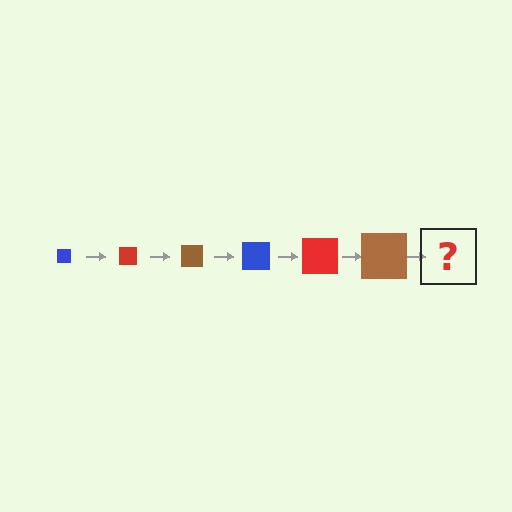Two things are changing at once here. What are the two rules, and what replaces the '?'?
The two rules are that the square grows larger each step and the color cycles through blue, red, and brown. The '?' should be a blue square, larger than the previous one.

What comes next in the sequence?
The next element should be a blue square, larger than the previous one.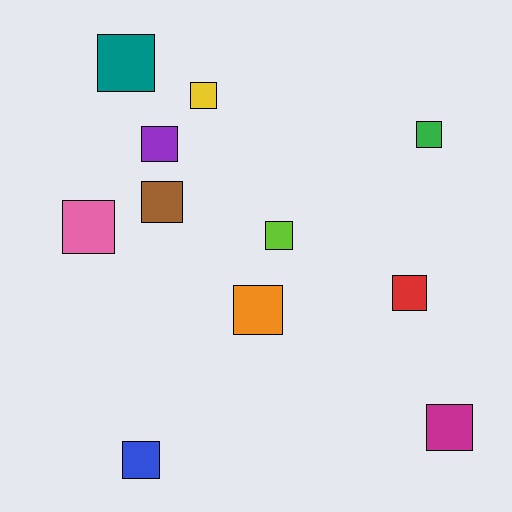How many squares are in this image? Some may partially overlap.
There are 11 squares.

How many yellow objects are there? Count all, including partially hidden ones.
There is 1 yellow object.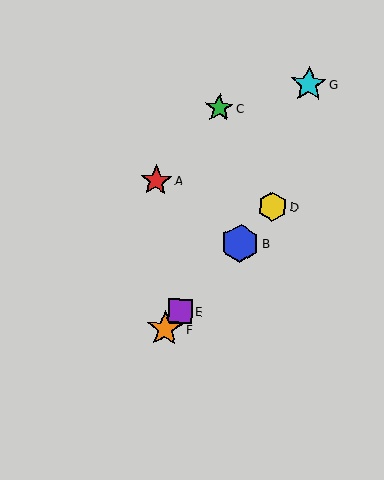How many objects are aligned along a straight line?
4 objects (B, D, E, F) are aligned along a straight line.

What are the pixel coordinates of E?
Object E is at (180, 311).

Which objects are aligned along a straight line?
Objects B, D, E, F are aligned along a straight line.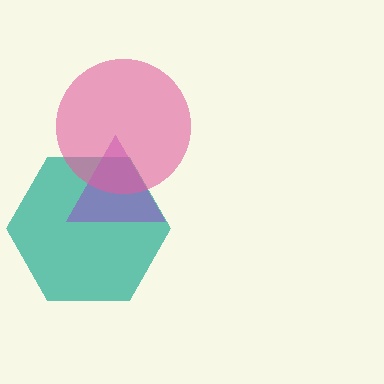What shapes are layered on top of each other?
The layered shapes are: a teal hexagon, a purple triangle, a pink circle.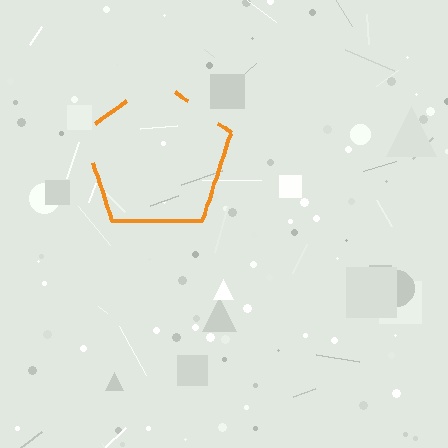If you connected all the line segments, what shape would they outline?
They would outline a pentagon.